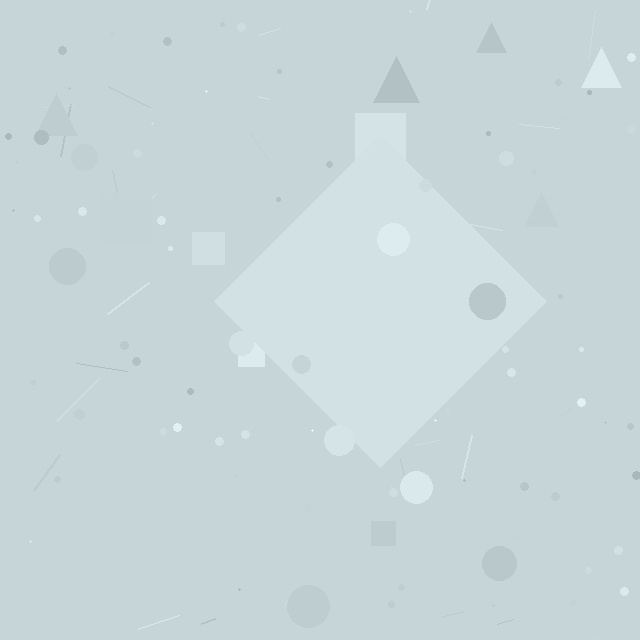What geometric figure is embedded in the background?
A diamond is embedded in the background.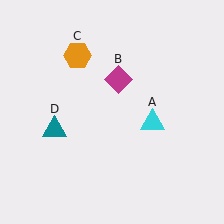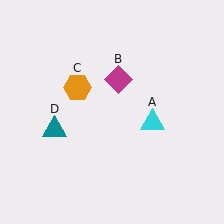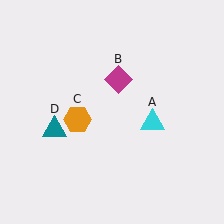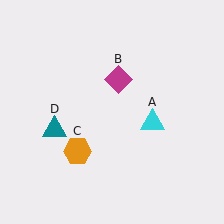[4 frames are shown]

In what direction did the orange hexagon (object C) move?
The orange hexagon (object C) moved down.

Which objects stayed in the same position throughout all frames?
Cyan triangle (object A) and magenta diamond (object B) and teal triangle (object D) remained stationary.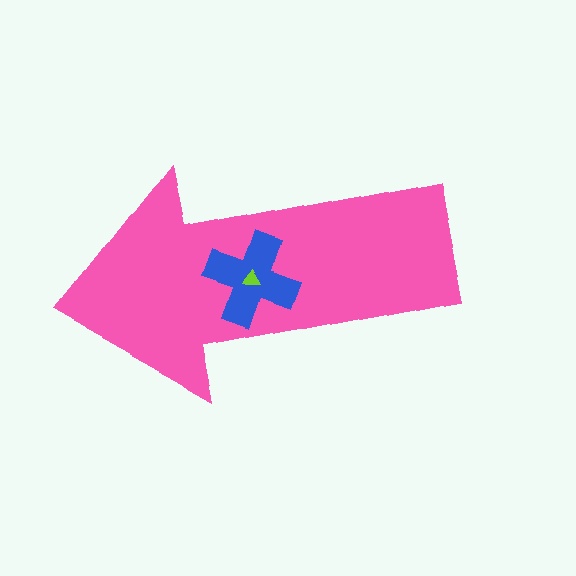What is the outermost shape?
The pink arrow.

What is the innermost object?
The lime triangle.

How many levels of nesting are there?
3.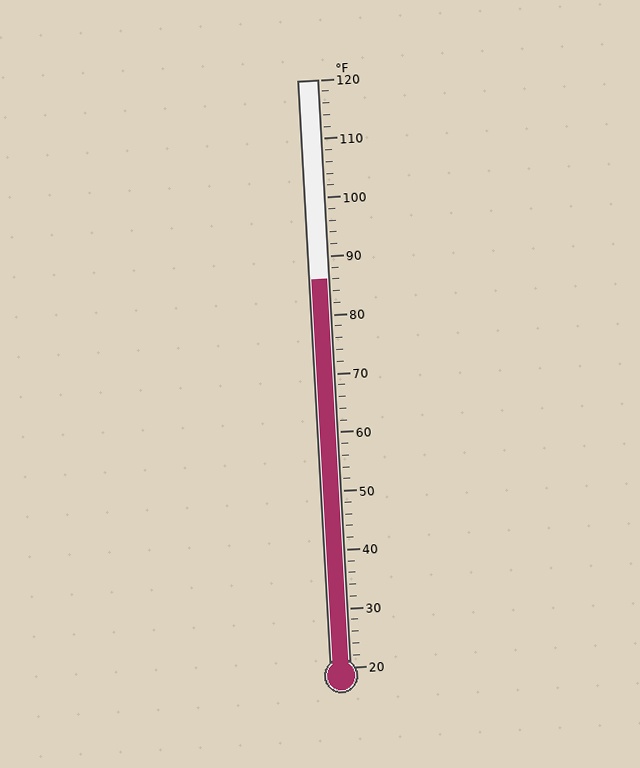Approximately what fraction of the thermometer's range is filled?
The thermometer is filled to approximately 65% of its range.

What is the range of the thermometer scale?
The thermometer scale ranges from 20°F to 120°F.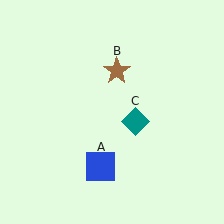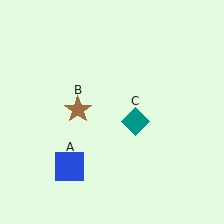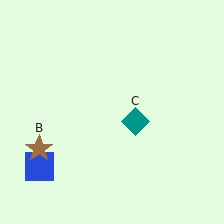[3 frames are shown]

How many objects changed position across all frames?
2 objects changed position: blue square (object A), brown star (object B).